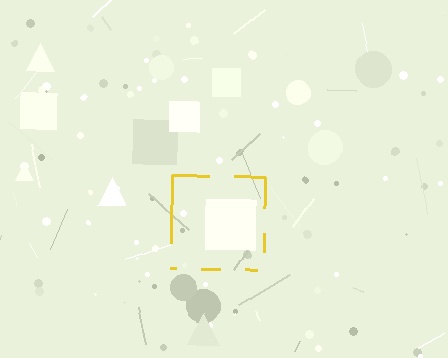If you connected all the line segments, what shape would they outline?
They would outline a square.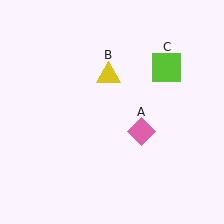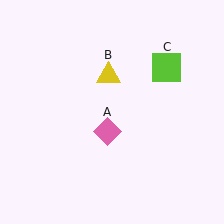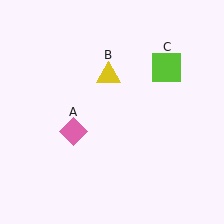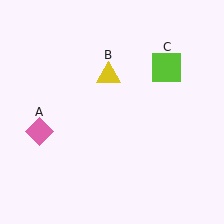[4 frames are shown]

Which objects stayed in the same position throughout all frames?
Yellow triangle (object B) and lime square (object C) remained stationary.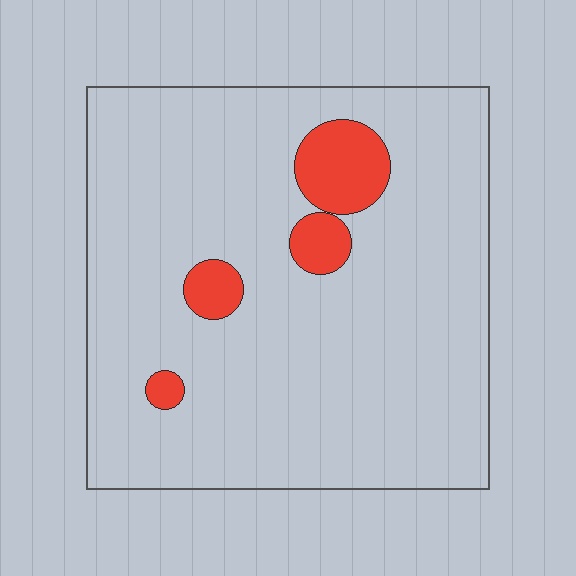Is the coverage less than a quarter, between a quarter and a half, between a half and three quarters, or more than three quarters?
Less than a quarter.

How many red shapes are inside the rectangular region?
4.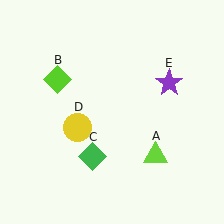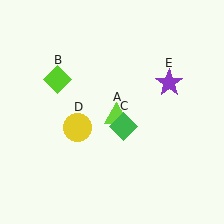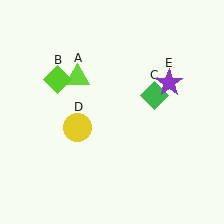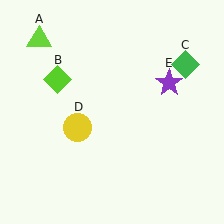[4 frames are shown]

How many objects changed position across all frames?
2 objects changed position: lime triangle (object A), green diamond (object C).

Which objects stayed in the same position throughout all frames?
Lime diamond (object B) and yellow circle (object D) and purple star (object E) remained stationary.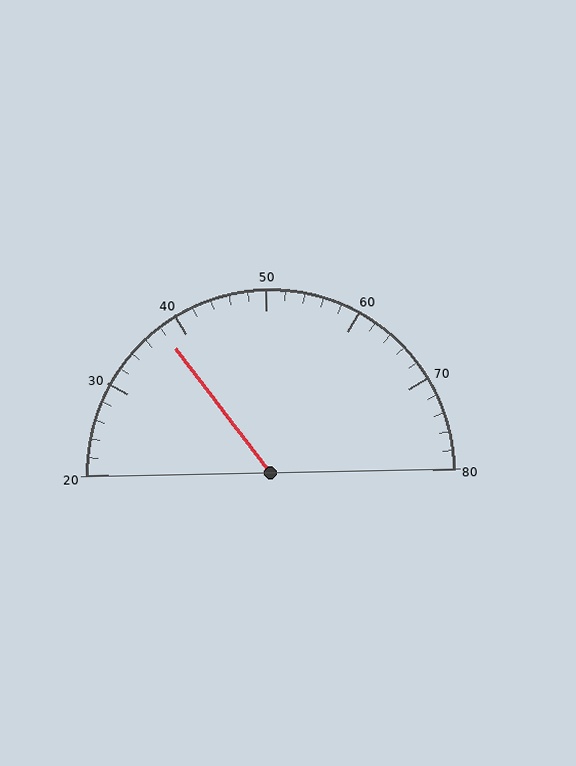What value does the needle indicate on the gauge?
The needle indicates approximately 38.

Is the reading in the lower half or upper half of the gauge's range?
The reading is in the lower half of the range (20 to 80).